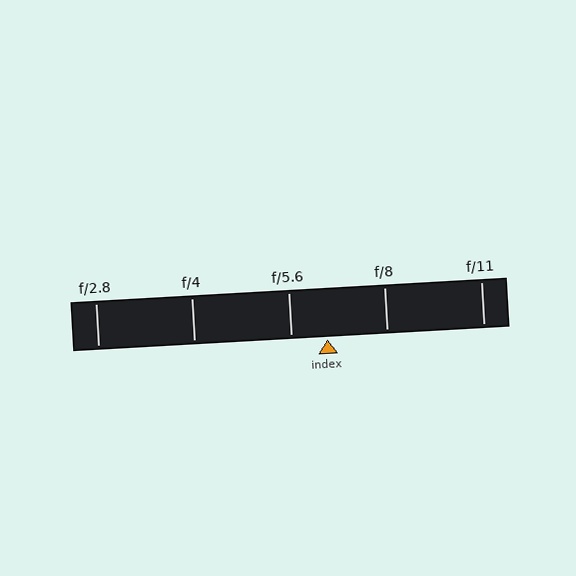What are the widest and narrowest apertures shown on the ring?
The widest aperture shown is f/2.8 and the narrowest is f/11.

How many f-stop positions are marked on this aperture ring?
There are 5 f-stop positions marked.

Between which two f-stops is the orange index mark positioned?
The index mark is between f/5.6 and f/8.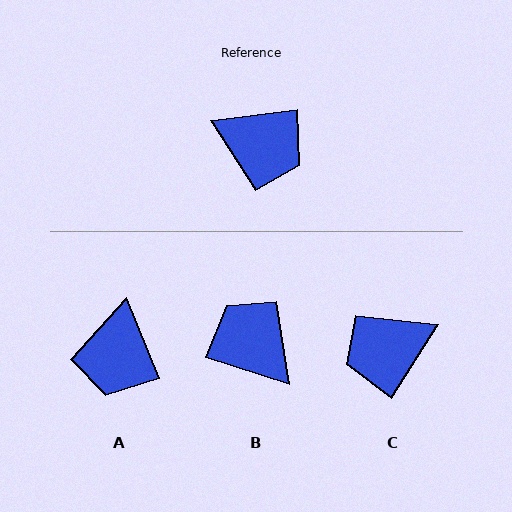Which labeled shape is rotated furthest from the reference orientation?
B, about 156 degrees away.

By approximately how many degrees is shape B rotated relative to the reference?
Approximately 156 degrees counter-clockwise.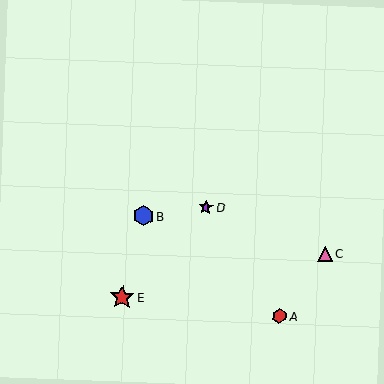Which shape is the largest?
The red star (labeled E) is the largest.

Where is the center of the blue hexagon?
The center of the blue hexagon is at (144, 216).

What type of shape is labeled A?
Shape A is a red hexagon.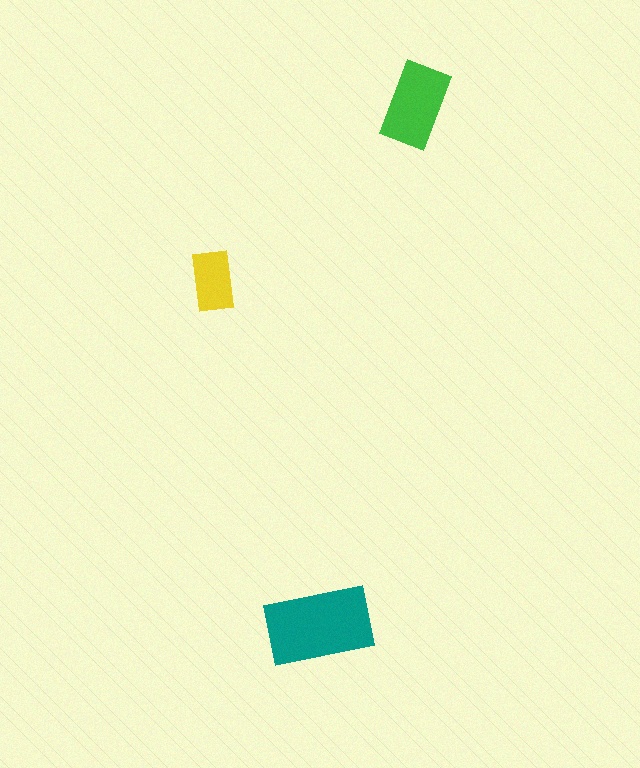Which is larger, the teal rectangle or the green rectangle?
The teal one.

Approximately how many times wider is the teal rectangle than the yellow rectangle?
About 2 times wider.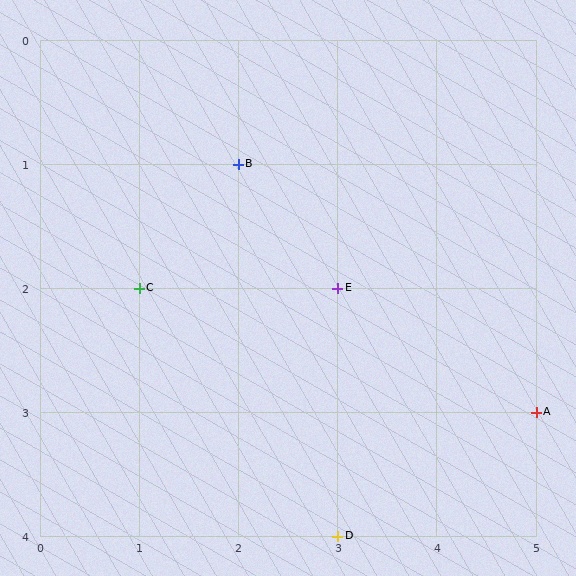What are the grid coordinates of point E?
Point E is at grid coordinates (3, 2).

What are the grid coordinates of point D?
Point D is at grid coordinates (3, 4).